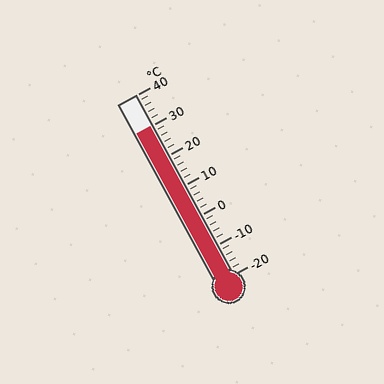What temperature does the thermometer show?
The thermometer shows approximately 30°C.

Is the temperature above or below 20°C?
The temperature is above 20°C.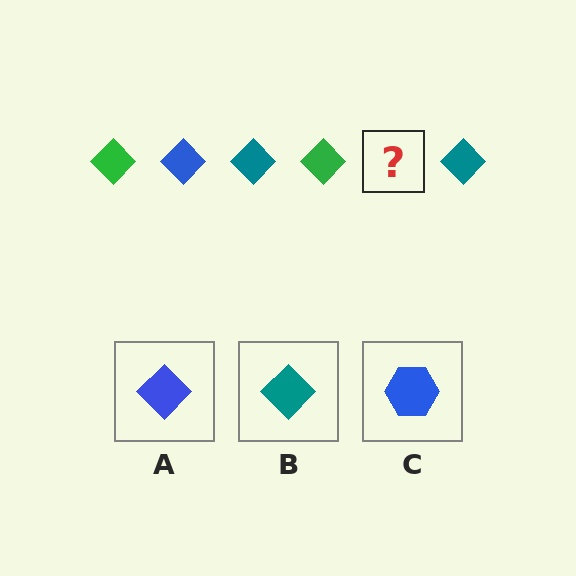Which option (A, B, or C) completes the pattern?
A.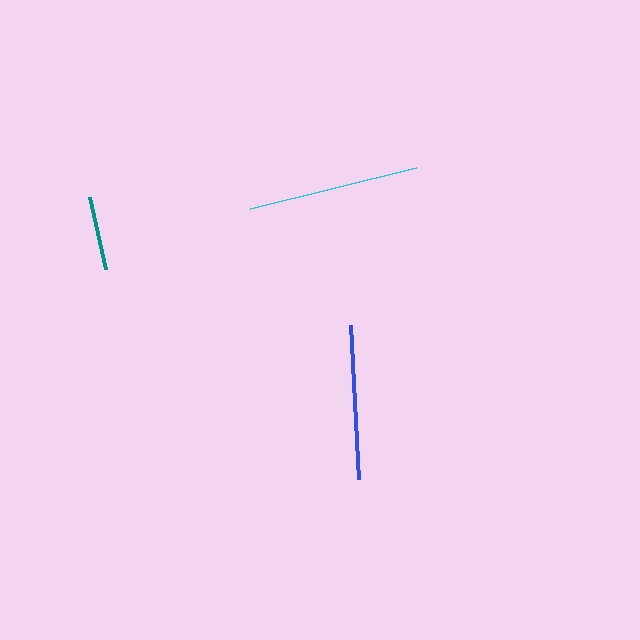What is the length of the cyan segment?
The cyan segment is approximately 170 pixels long.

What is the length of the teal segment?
The teal segment is approximately 74 pixels long.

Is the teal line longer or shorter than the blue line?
The blue line is longer than the teal line.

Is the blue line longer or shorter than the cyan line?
The cyan line is longer than the blue line.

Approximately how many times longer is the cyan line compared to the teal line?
The cyan line is approximately 2.3 times the length of the teal line.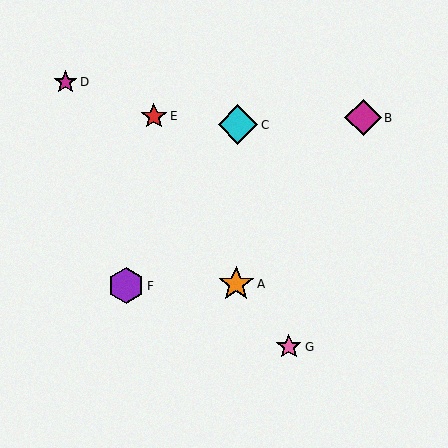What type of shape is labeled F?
Shape F is a purple hexagon.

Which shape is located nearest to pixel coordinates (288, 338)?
The pink star (labeled G) at (289, 347) is nearest to that location.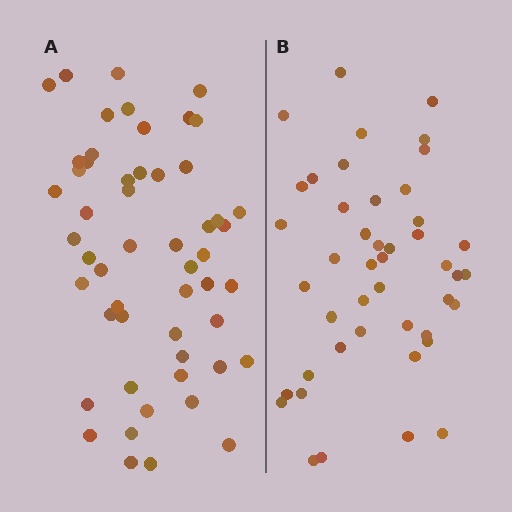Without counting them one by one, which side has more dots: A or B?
Region A (the left region) has more dots.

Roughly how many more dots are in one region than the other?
Region A has roughly 8 or so more dots than region B.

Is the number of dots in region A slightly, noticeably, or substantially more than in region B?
Region A has only slightly more — the two regions are fairly close. The ratio is roughly 1.2 to 1.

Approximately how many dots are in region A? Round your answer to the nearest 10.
About 50 dots. (The exact count is 53, which rounds to 50.)